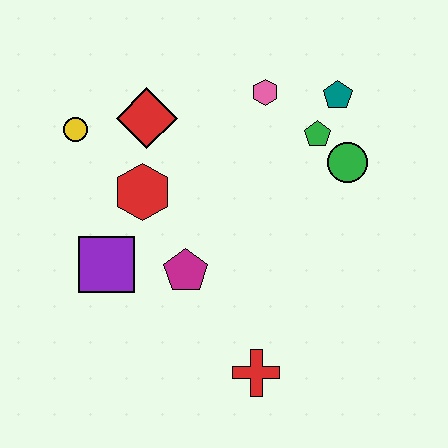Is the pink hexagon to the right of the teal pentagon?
No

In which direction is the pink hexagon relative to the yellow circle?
The pink hexagon is to the right of the yellow circle.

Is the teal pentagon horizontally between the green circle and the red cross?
Yes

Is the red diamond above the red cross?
Yes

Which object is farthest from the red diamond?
The red cross is farthest from the red diamond.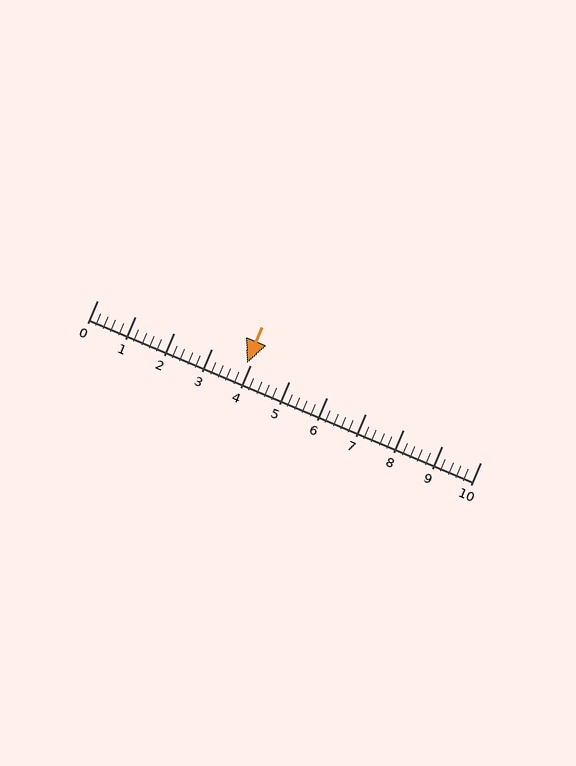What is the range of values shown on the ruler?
The ruler shows values from 0 to 10.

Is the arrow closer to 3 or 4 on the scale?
The arrow is closer to 4.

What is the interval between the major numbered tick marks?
The major tick marks are spaced 1 units apart.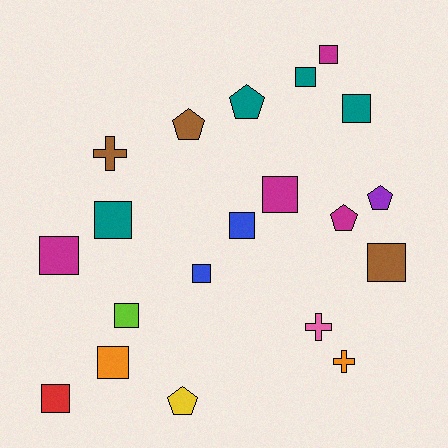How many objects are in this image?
There are 20 objects.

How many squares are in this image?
There are 12 squares.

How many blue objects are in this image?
There are 2 blue objects.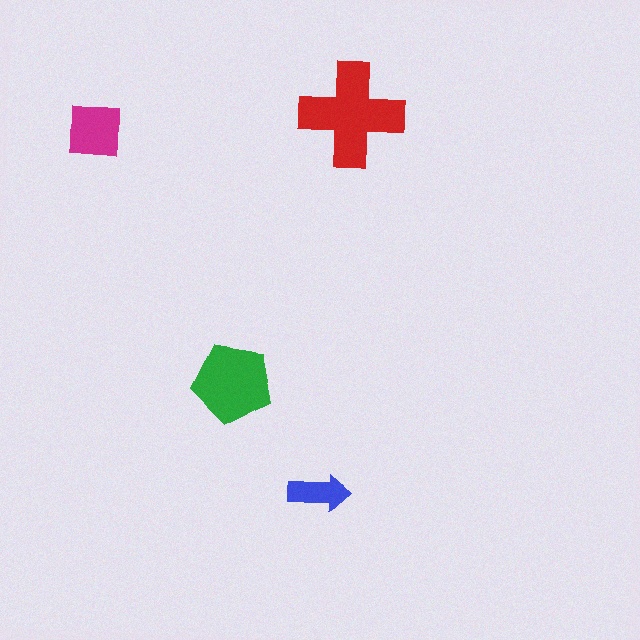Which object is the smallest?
The blue arrow.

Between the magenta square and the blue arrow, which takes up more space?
The magenta square.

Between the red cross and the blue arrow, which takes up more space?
The red cross.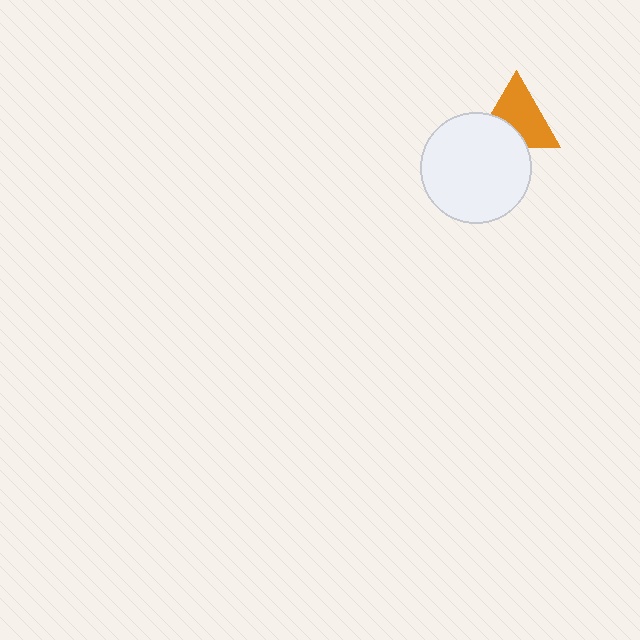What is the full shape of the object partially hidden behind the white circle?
The partially hidden object is an orange triangle.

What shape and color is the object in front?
The object in front is a white circle.